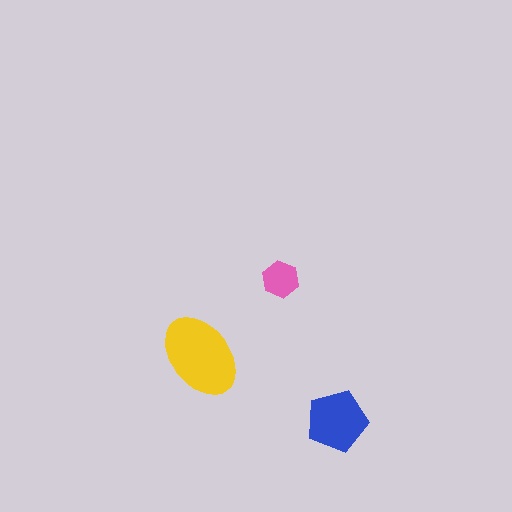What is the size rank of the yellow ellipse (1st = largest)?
1st.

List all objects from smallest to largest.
The pink hexagon, the blue pentagon, the yellow ellipse.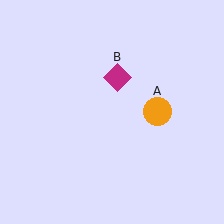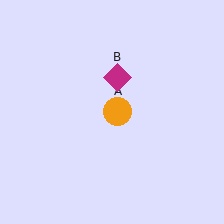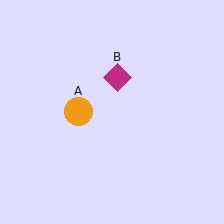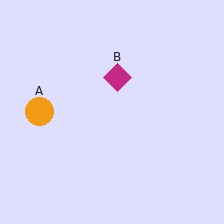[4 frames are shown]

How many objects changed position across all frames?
1 object changed position: orange circle (object A).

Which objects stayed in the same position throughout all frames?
Magenta diamond (object B) remained stationary.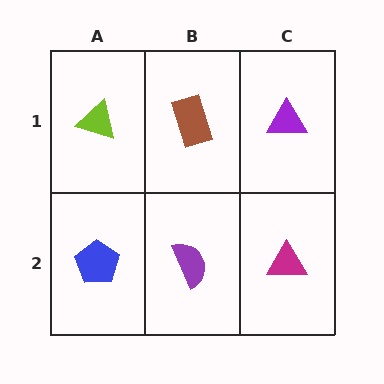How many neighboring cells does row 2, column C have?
2.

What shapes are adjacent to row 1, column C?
A magenta triangle (row 2, column C), a brown rectangle (row 1, column B).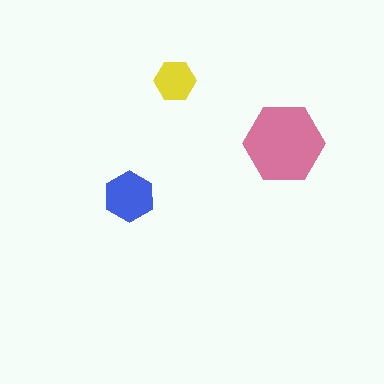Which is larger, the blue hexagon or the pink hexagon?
The pink one.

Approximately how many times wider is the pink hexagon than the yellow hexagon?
About 2 times wider.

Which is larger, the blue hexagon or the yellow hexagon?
The blue one.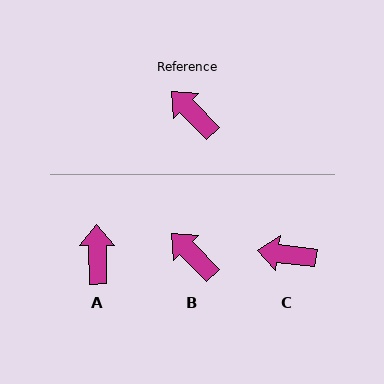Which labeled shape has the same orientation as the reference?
B.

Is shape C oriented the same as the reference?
No, it is off by about 38 degrees.